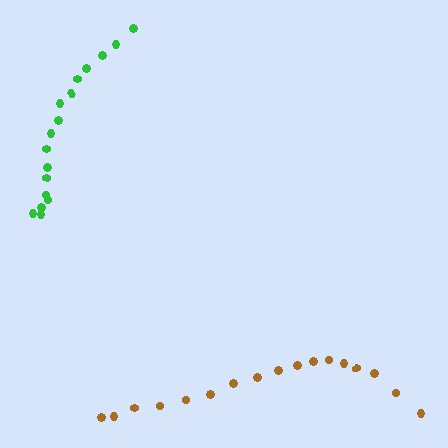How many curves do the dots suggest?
There are 2 distinct paths.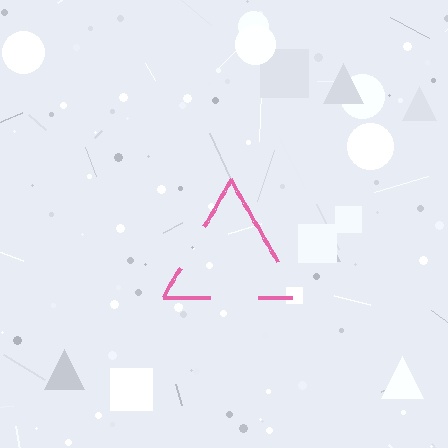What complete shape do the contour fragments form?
The contour fragments form a triangle.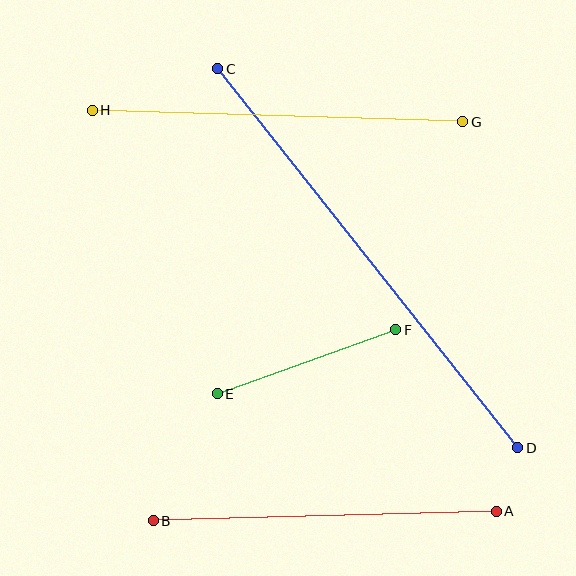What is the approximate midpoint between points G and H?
The midpoint is at approximately (278, 116) pixels.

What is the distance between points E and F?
The distance is approximately 189 pixels.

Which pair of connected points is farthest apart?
Points C and D are farthest apart.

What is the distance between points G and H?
The distance is approximately 370 pixels.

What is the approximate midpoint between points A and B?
The midpoint is at approximately (325, 516) pixels.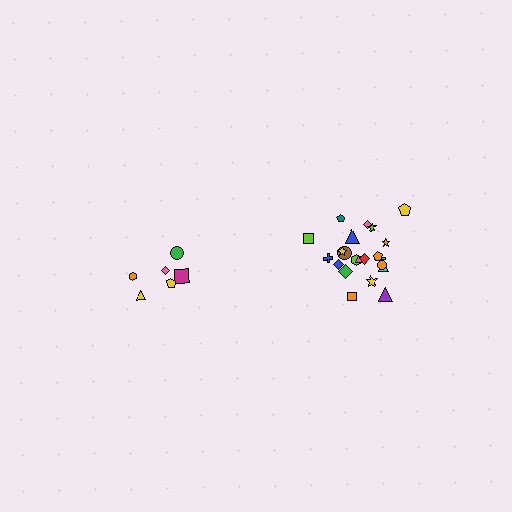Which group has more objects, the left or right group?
The right group.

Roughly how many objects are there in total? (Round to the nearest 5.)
Roughly 30 objects in total.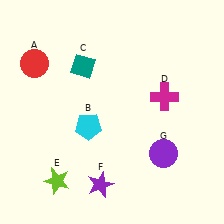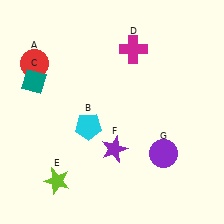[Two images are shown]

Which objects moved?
The objects that moved are: the teal diamond (C), the magenta cross (D), the purple star (F).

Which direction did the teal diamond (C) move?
The teal diamond (C) moved left.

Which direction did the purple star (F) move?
The purple star (F) moved up.